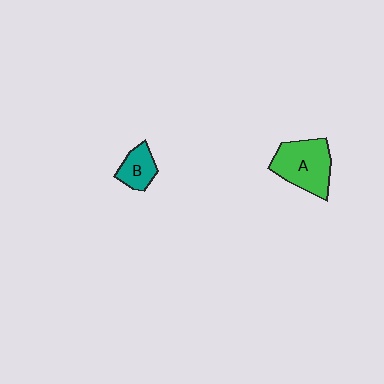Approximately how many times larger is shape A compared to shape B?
Approximately 2.0 times.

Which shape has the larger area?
Shape A (green).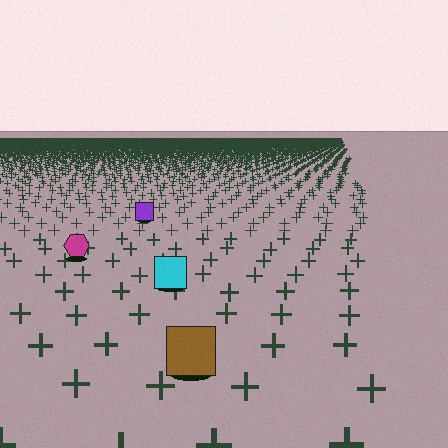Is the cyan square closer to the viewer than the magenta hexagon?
Yes. The cyan square is closer — you can tell from the texture gradient: the ground texture is coarser near it.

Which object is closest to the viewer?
The brown square is closest. The texture marks near it are larger and more spread out.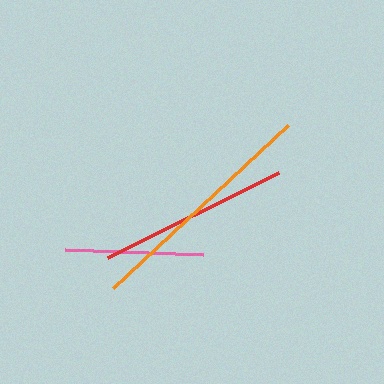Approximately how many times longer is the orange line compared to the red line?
The orange line is approximately 1.2 times the length of the red line.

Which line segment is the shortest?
The pink line is the shortest at approximately 138 pixels.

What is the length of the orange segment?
The orange segment is approximately 239 pixels long.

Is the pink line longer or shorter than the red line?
The red line is longer than the pink line.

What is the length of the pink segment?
The pink segment is approximately 138 pixels long.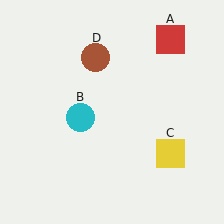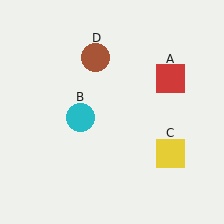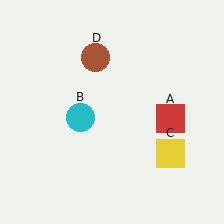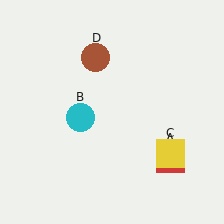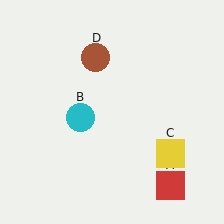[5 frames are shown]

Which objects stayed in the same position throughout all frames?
Cyan circle (object B) and yellow square (object C) and brown circle (object D) remained stationary.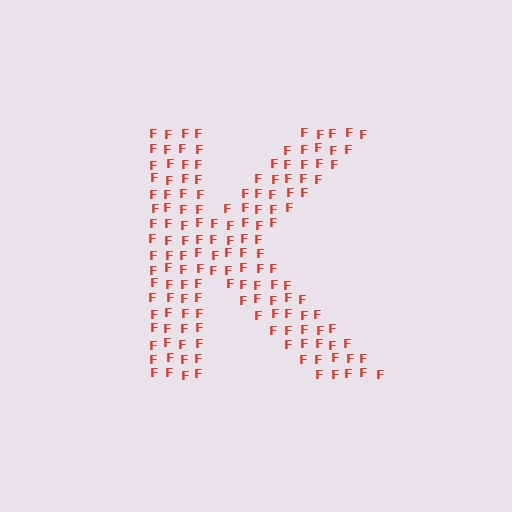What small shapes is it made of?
It is made of small letter F's.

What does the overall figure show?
The overall figure shows the letter K.